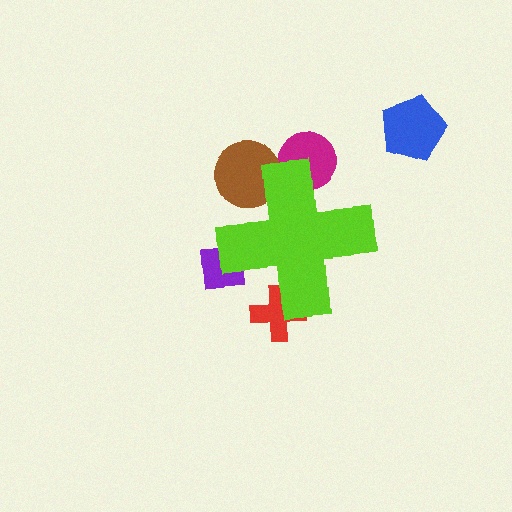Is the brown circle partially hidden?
Yes, the brown circle is partially hidden behind the lime cross.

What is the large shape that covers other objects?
A lime cross.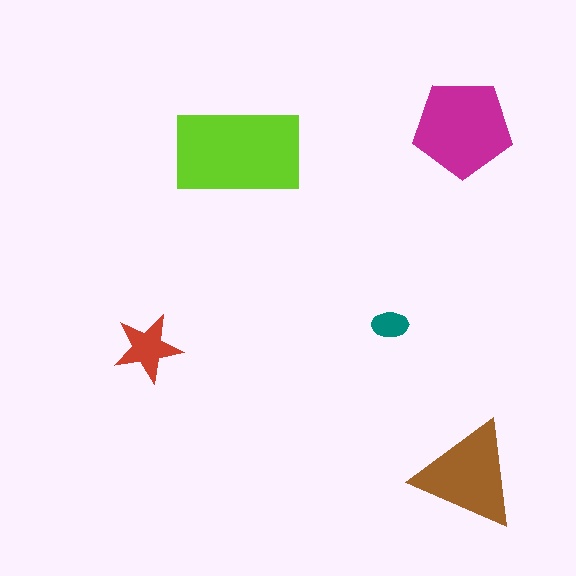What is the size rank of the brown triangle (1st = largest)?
3rd.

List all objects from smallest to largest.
The teal ellipse, the red star, the brown triangle, the magenta pentagon, the lime rectangle.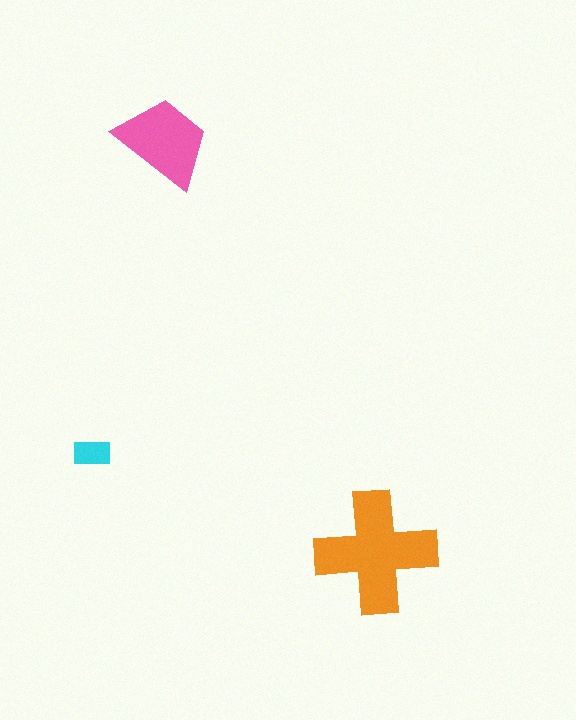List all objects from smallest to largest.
The cyan rectangle, the pink trapezoid, the orange cross.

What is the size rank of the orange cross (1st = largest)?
1st.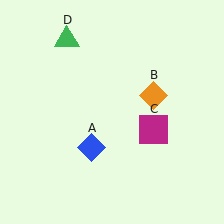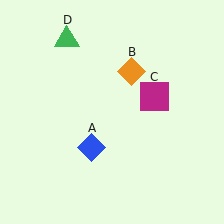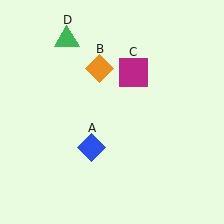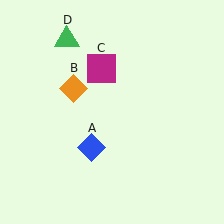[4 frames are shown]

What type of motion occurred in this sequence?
The orange diamond (object B), magenta square (object C) rotated counterclockwise around the center of the scene.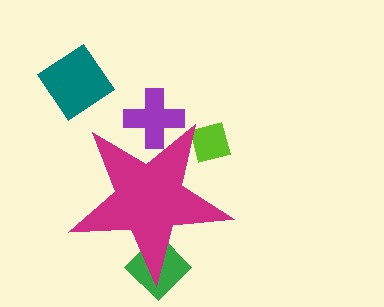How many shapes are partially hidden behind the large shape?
3 shapes are partially hidden.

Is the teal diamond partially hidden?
No, the teal diamond is fully visible.